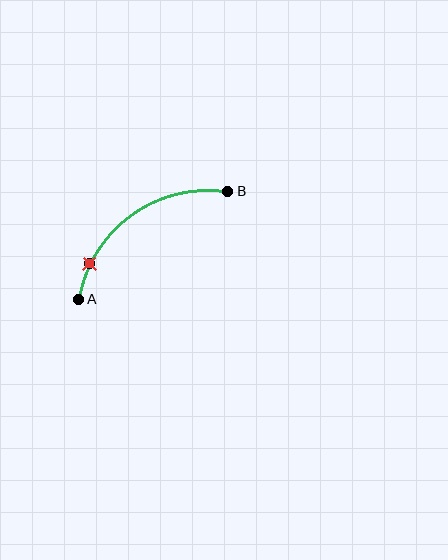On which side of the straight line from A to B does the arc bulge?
The arc bulges above and to the left of the straight line connecting A and B.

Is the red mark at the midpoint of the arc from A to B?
No. The red mark lies on the arc but is closer to endpoint A. The arc midpoint would be at the point on the curve equidistant along the arc from both A and B.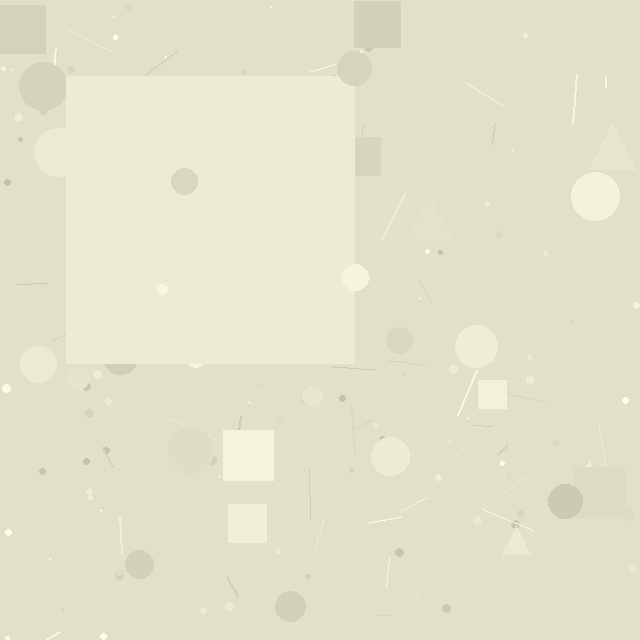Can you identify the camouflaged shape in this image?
The camouflaged shape is a square.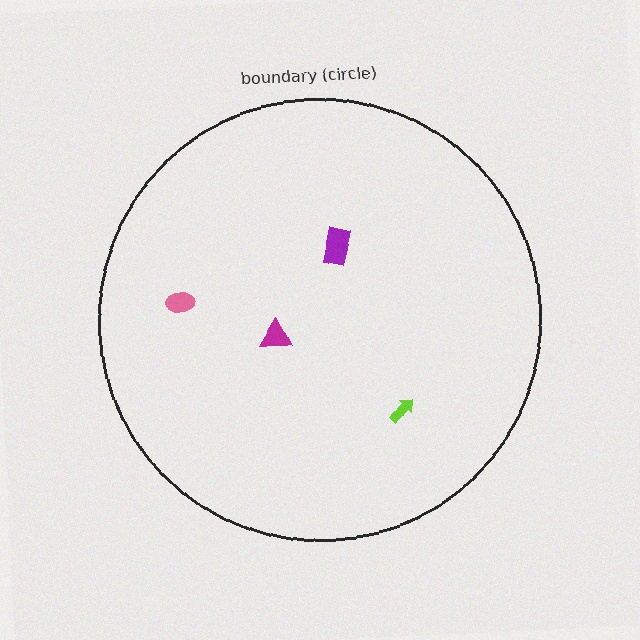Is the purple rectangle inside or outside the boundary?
Inside.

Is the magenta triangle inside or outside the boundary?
Inside.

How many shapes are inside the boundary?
4 inside, 0 outside.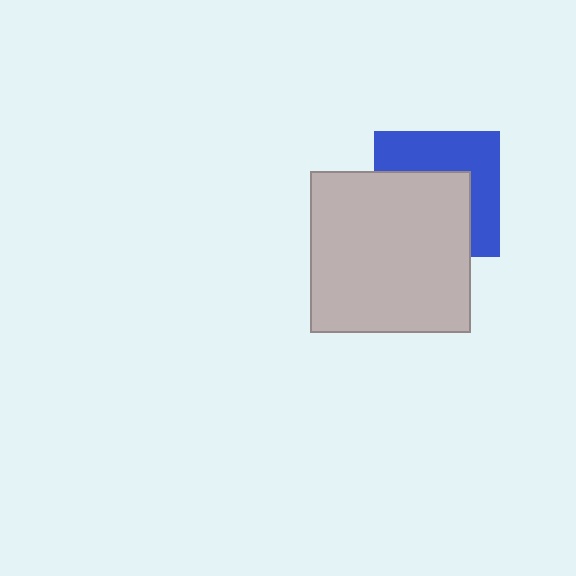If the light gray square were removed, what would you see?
You would see the complete blue square.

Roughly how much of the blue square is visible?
About half of it is visible (roughly 47%).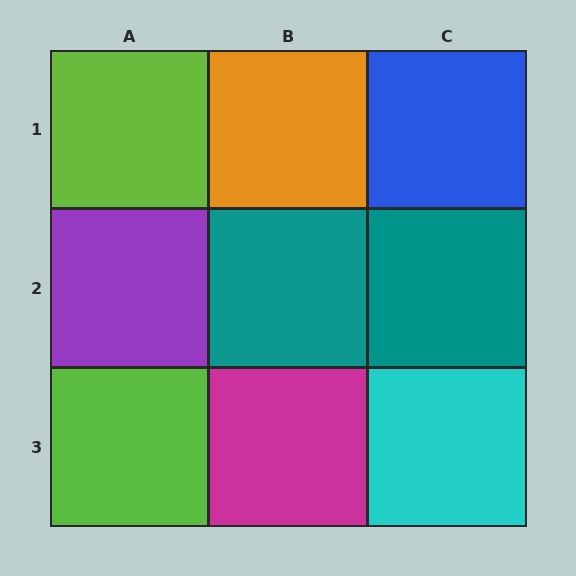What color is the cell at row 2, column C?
Teal.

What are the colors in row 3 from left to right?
Lime, magenta, cyan.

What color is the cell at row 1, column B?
Orange.